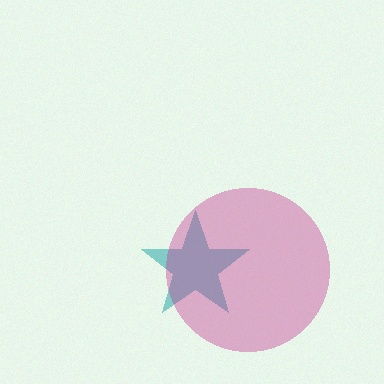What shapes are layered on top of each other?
The layered shapes are: a teal star, a magenta circle.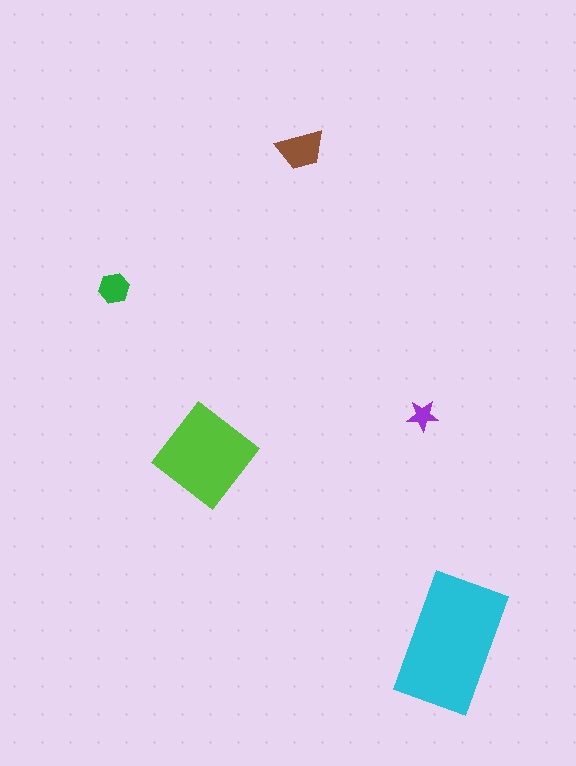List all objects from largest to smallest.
The cyan rectangle, the lime diamond, the brown trapezoid, the green hexagon, the purple star.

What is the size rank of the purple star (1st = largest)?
5th.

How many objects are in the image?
There are 5 objects in the image.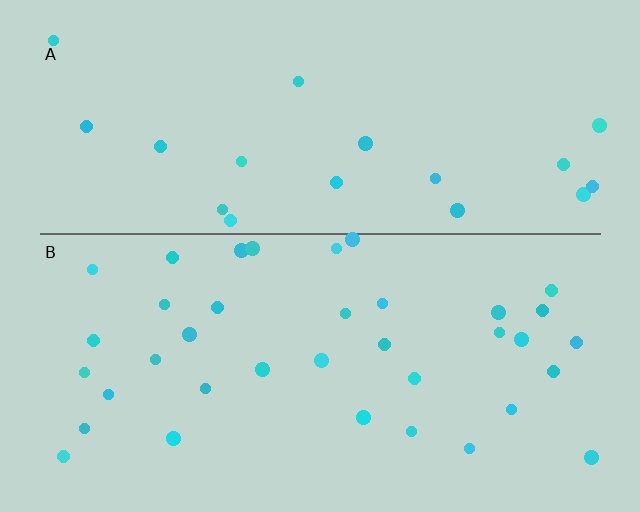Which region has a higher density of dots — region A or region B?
B (the bottom).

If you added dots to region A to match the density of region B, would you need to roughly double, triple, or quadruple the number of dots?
Approximately double.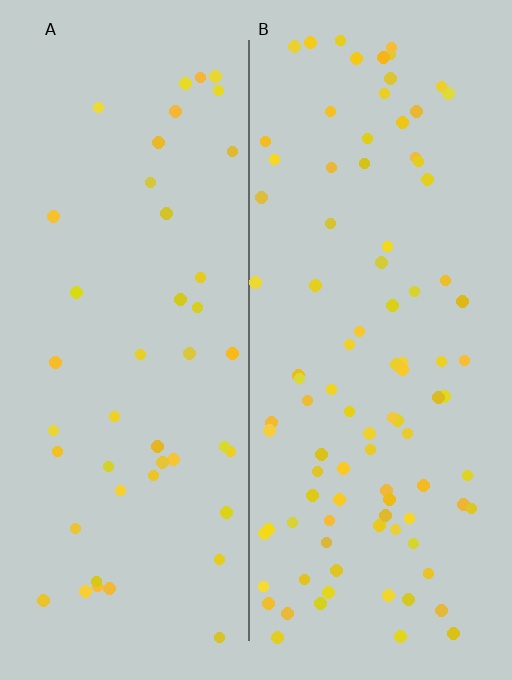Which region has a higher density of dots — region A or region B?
B (the right).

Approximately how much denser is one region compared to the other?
Approximately 2.1× — region B over region A.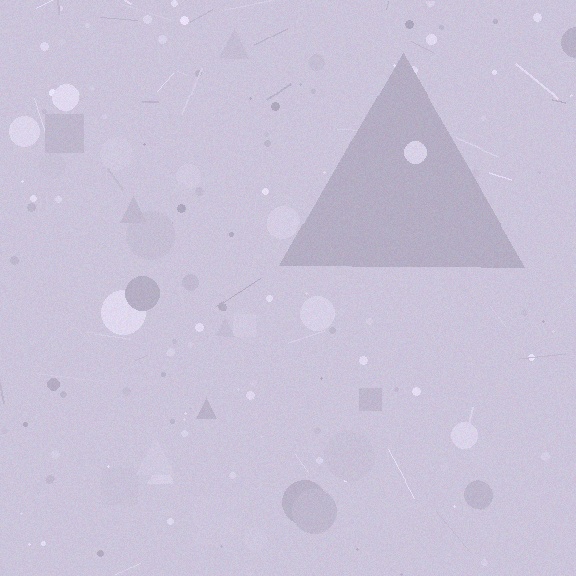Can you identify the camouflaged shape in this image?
The camouflaged shape is a triangle.